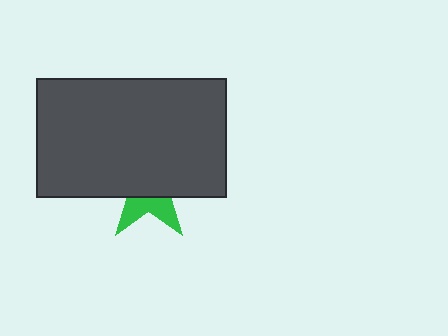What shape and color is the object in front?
The object in front is a dark gray rectangle.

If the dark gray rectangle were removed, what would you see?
You would see the complete green star.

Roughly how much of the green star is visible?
A small part of it is visible (roughly 35%).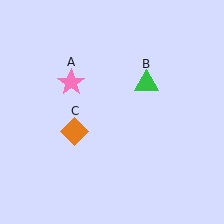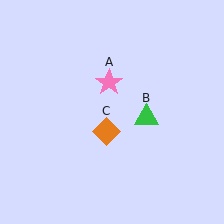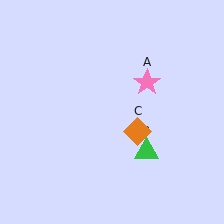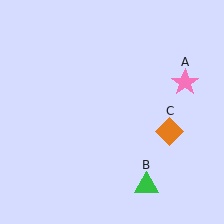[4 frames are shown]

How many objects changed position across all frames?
3 objects changed position: pink star (object A), green triangle (object B), orange diamond (object C).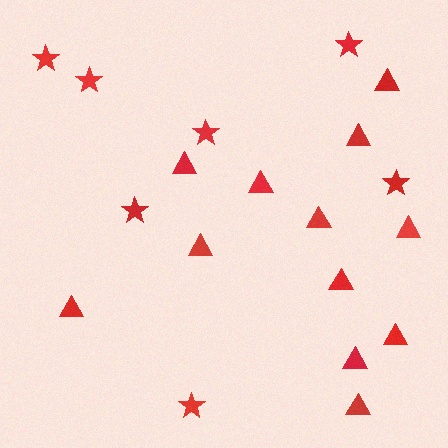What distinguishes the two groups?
There are 2 groups: one group of triangles (12) and one group of stars (7).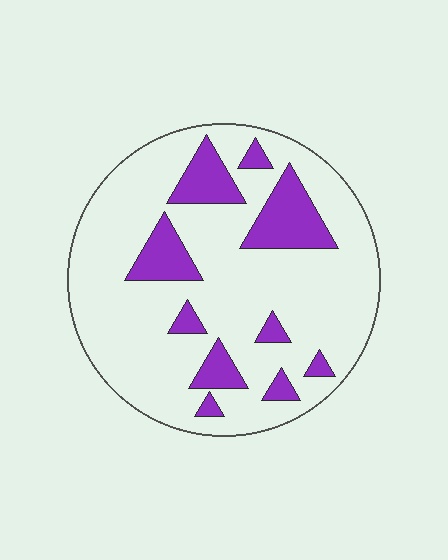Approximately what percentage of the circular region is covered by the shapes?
Approximately 20%.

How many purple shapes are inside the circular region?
10.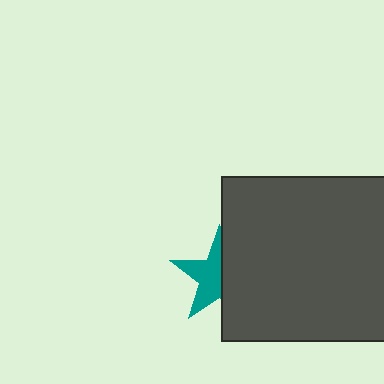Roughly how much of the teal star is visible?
About half of it is visible (roughly 55%).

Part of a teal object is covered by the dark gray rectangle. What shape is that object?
It is a star.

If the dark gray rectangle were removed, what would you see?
You would see the complete teal star.